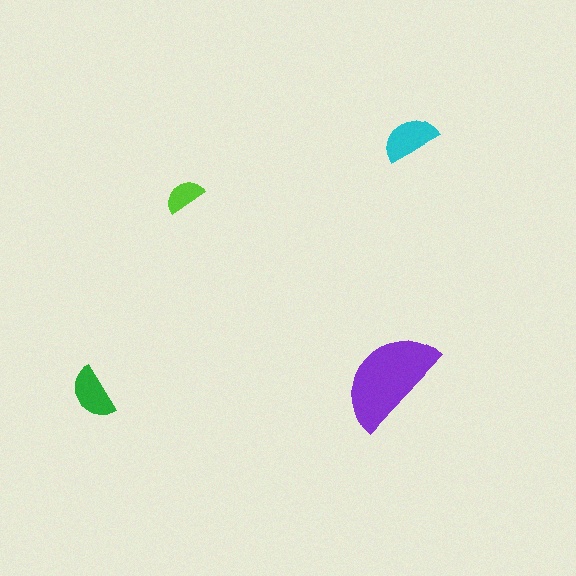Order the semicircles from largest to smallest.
the purple one, the cyan one, the green one, the lime one.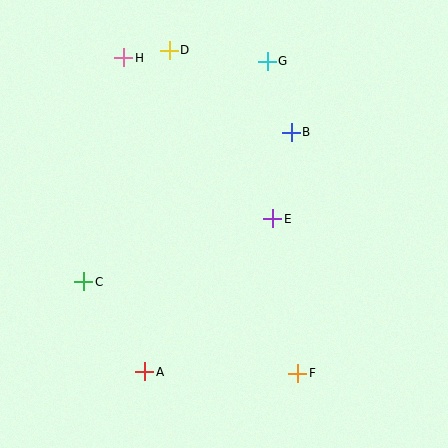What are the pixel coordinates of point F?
Point F is at (298, 373).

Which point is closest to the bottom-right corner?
Point F is closest to the bottom-right corner.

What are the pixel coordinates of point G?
Point G is at (267, 61).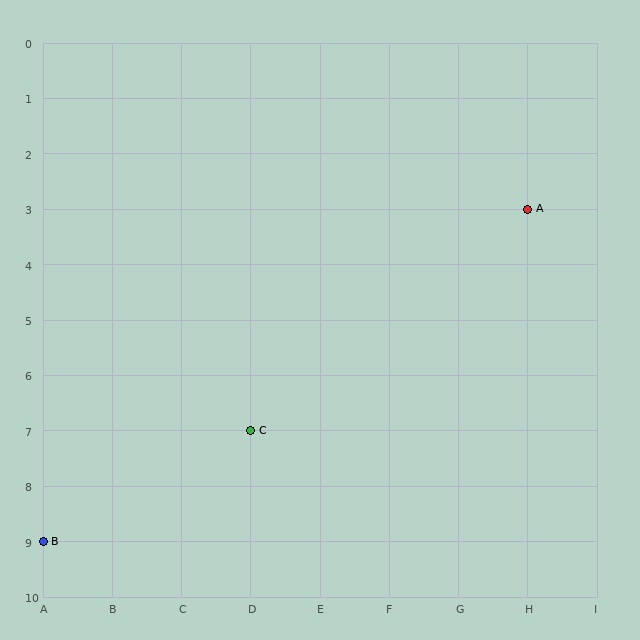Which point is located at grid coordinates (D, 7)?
Point C is at (D, 7).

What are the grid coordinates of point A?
Point A is at grid coordinates (H, 3).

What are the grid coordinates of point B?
Point B is at grid coordinates (A, 9).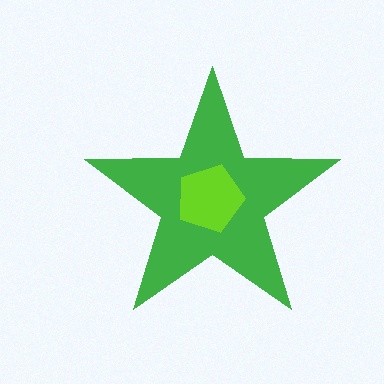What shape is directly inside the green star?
The lime pentagon.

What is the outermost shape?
The green star.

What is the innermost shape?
The lime pentagon.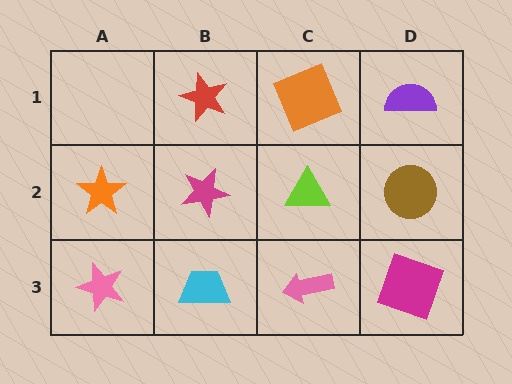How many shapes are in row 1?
3 shapes.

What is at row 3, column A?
A pink star.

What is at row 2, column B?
A magenta star.